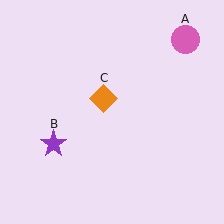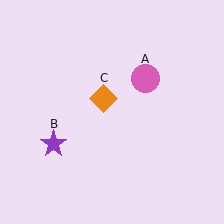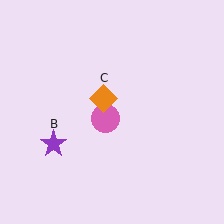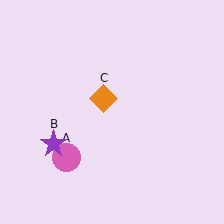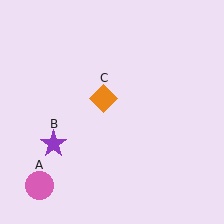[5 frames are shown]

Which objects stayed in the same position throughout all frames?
Purple star (object B) and orange diamond (object C) remained stationary.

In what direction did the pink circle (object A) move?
The pink circle (object A) moved down and to the left.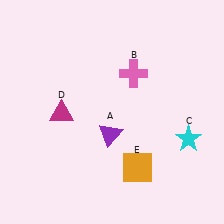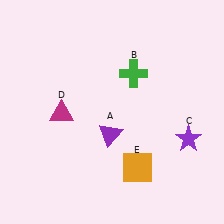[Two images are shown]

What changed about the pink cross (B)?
In Image 1, B is pink. In Image 2, it changed to green.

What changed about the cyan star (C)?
In Image 1, C is cyan. In Image 2, it changed to purple.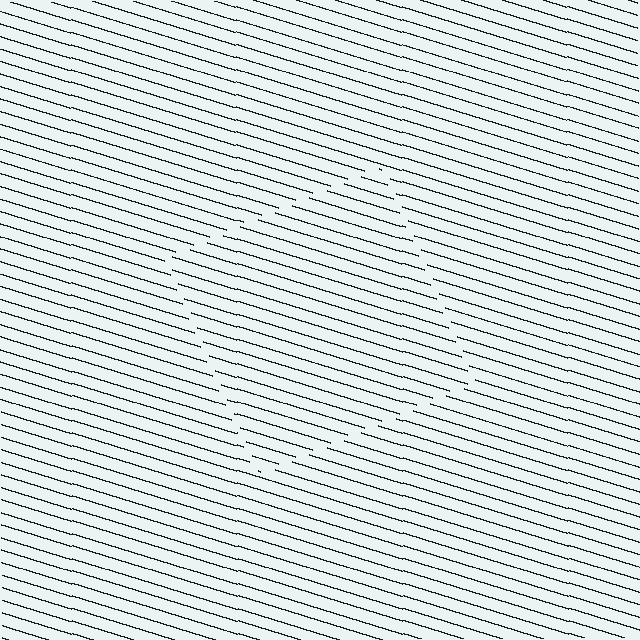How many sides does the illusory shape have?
4 sides — the line-ends trace a square.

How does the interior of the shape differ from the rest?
The interior of the shape contains the same grating, shifted by half a period — the contour is defined by the phase discontinuity where line-ends from the inner and outer gratings abut.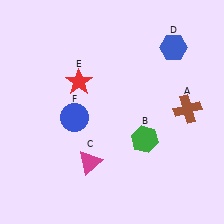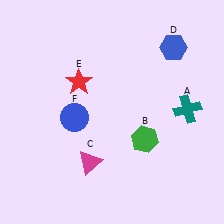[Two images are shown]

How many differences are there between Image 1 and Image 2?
There is 1 difference between the two images.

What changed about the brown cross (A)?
In Image 1, A is brown. In Image 2, it changed to teal.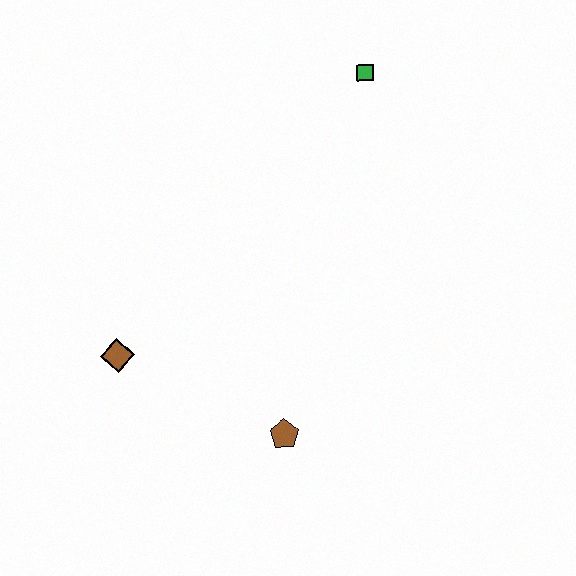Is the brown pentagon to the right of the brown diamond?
Yes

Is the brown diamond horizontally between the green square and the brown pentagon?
No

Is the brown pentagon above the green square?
No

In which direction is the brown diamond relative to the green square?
The brown diamond is below the green square.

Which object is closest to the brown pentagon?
The brown diamond is closest to the brown pentagon.